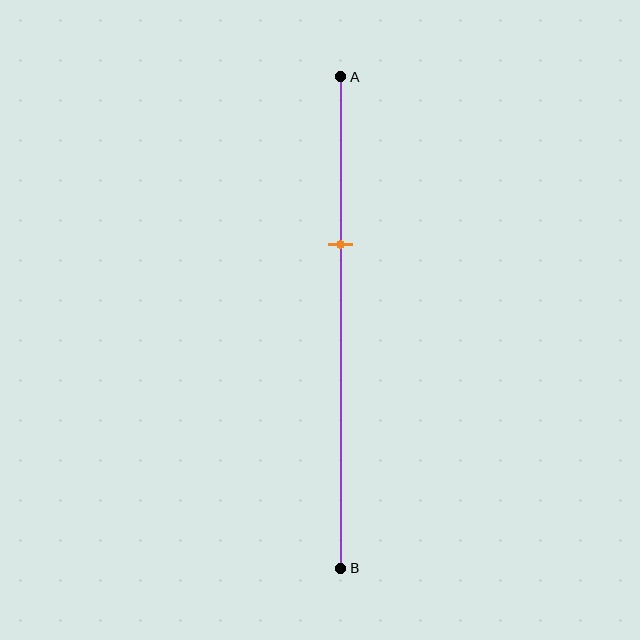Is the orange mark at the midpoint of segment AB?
No, the mark is at about 35% from A, not at the 50% midpoint.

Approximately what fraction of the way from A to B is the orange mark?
The orange mark is approximately 35% of the way from A to B.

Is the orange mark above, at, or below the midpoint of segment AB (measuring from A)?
The orange mark is above the midpoint of segment AB.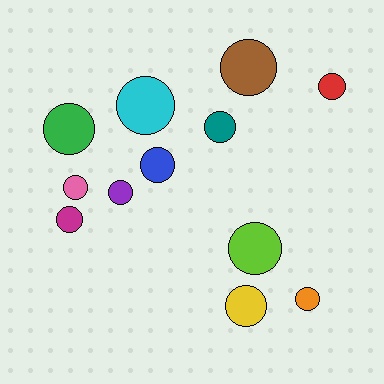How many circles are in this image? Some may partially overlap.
There are 12 circles.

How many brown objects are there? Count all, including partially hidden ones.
There is 1 brown object.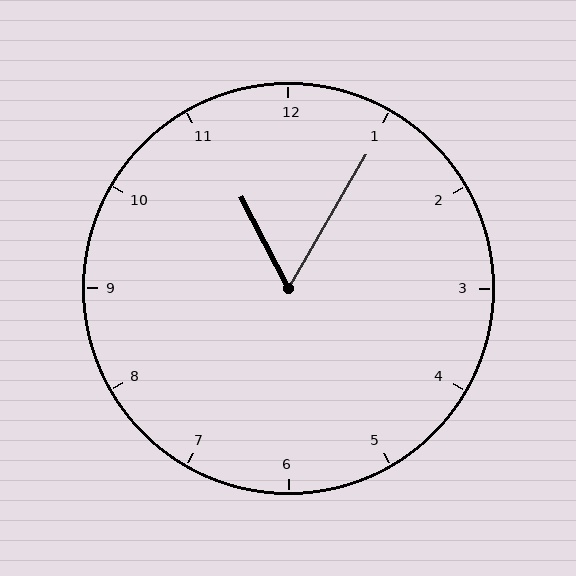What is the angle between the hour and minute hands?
Approximately 58 degrees.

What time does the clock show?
11:05.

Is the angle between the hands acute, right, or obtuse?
It is acute.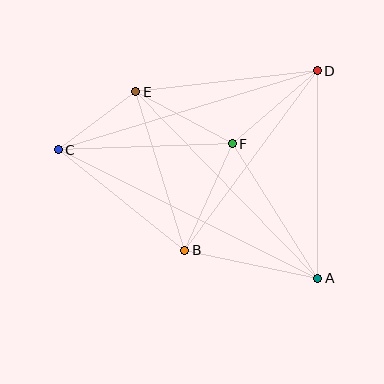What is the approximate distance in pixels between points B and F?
The distance between B and F is approximately 117 pixels.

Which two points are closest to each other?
Points C and E are closest to each other.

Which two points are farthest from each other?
Points A and C are farthest from each other.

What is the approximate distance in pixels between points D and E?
The distance between D and E is approximately 182 pixels.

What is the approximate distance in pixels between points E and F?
The distance between E and F is approximately 110 pixels.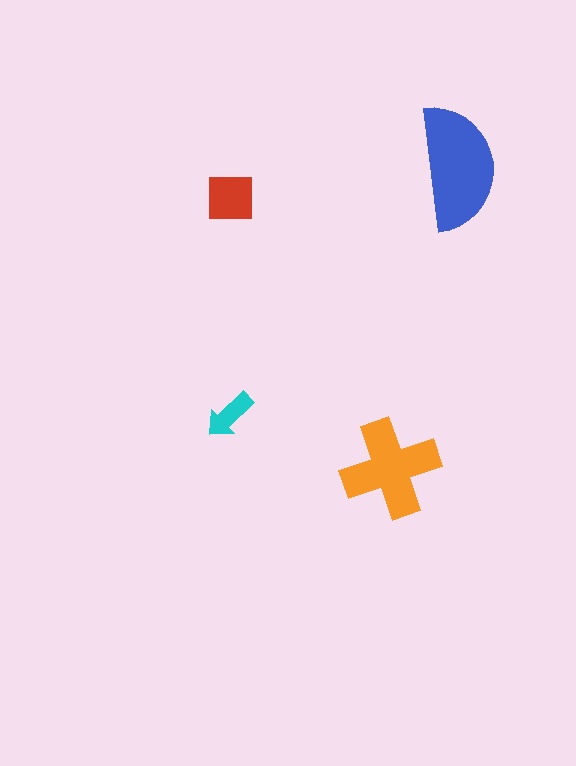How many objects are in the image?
There are 4 objects in the image.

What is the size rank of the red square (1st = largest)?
3rd.